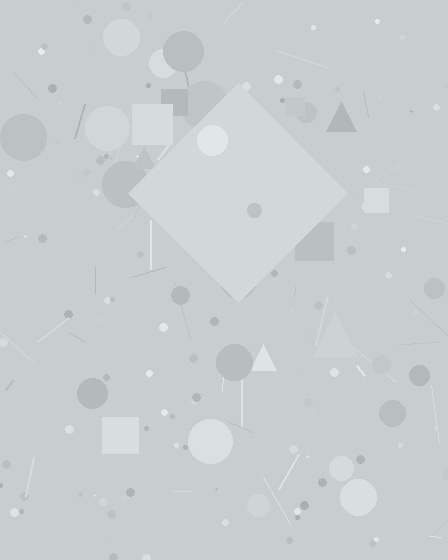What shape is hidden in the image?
A diamond is hidden in the image.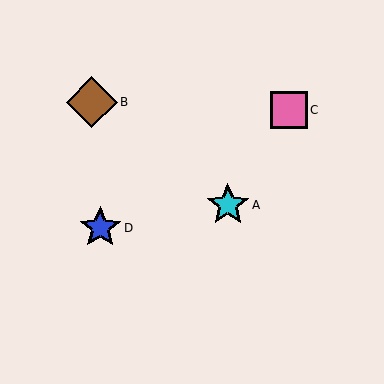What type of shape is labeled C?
Shape C is a pink square.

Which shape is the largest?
The brown diamond (labeled B) is the largest.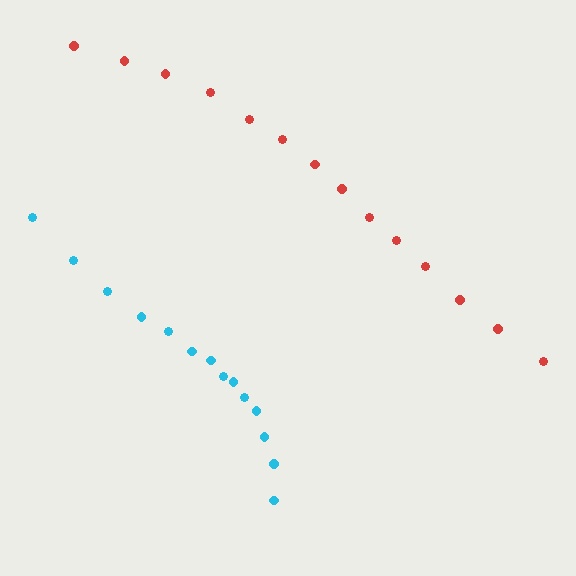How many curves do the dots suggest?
There are 2 distinct paths.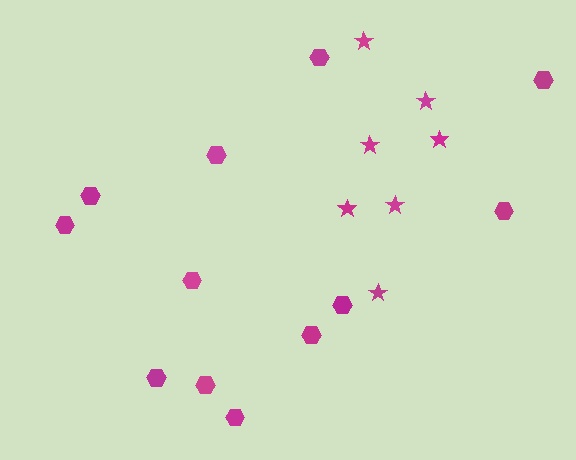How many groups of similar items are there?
There are 2 groups: one group of stars (7) and one group of hexagons (12).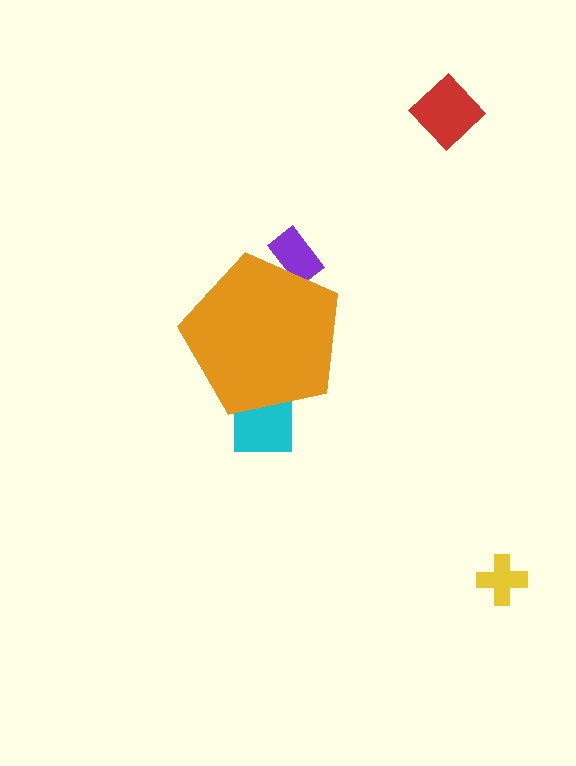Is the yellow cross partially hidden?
No, the yellow cross is fully visible.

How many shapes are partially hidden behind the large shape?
2 shapes are partially hidden.